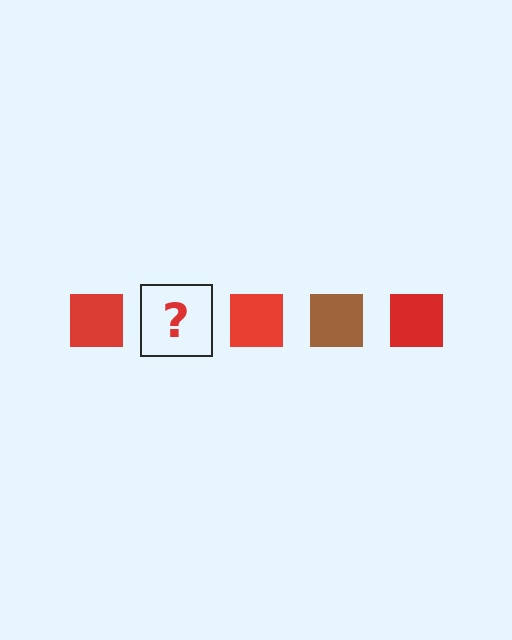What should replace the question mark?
The question mark should be replaced with a brown square.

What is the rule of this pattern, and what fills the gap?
The rule is that the pattern cycles through red, brown squares. The gap should be filled with a brown square.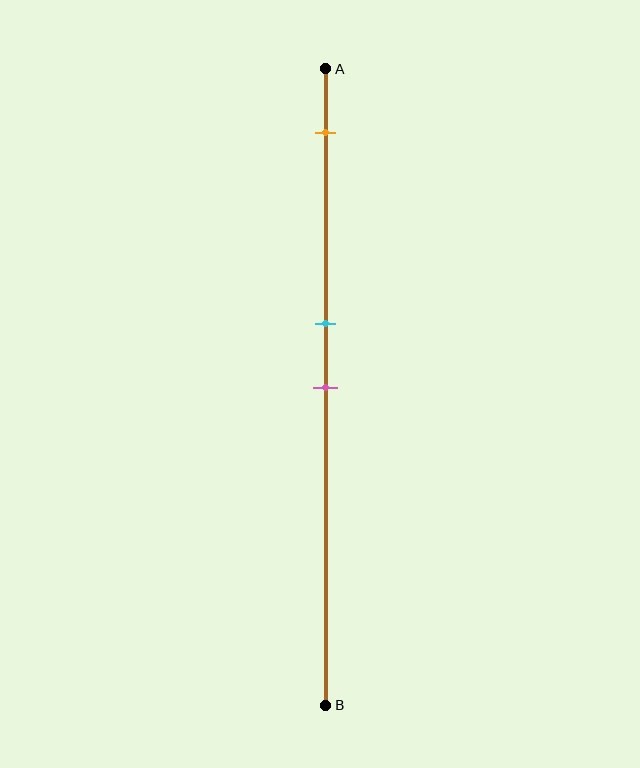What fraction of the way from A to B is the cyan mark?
The cyan mark is approximately 40% (0.4) of the way from A to B.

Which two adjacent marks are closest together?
The cyan and pink marks are the closest adjacent pair.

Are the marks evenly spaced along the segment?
No, the marks are not evenly spaced.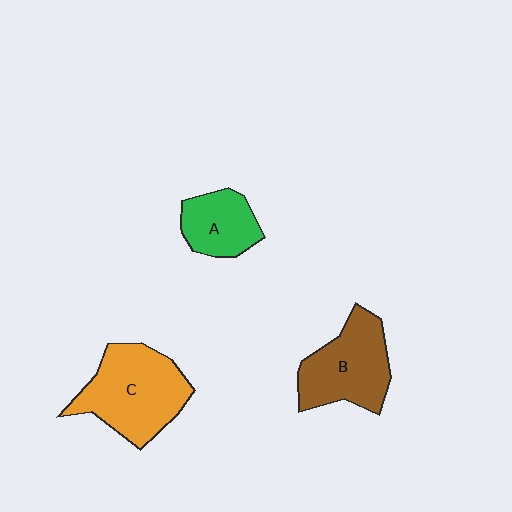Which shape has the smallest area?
Shape A (green).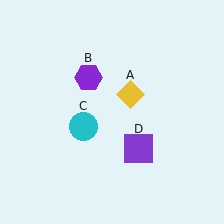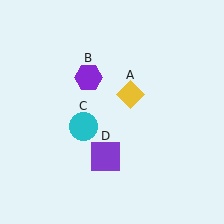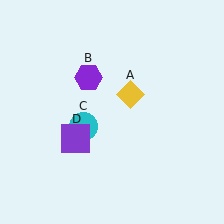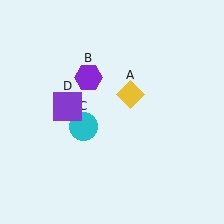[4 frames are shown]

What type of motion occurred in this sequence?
The purple square (object D) rotated clockwise around the center of the scene.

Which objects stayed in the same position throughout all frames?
Yellow diamond (object A) and purple hexagon (object B) and cyan circle (object C) remained stationary.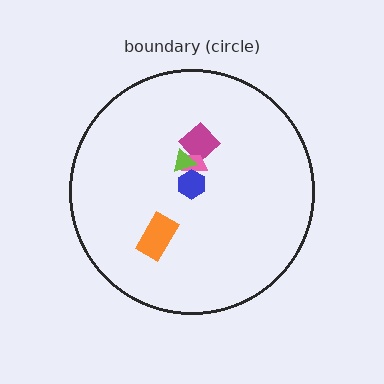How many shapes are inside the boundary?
5 inside, 0 outside.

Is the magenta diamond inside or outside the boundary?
Inside.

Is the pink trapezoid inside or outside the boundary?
Inside.